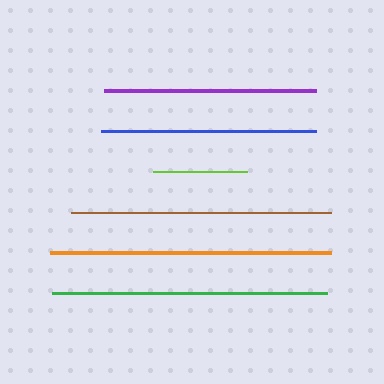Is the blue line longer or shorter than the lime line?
The blue line is longer than the lime line.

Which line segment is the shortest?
The lime line is the shortest at approximately 94 pixels.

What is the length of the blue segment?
The blue segment is approximately 215 pixels long.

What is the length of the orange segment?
The orange segment is approximately 280 pixels long.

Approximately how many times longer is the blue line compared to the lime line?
The blue line is approximately 2.3 times the length of the lime line.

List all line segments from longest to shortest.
From longest to shortest: orange, green, brown, blue, purple, lime.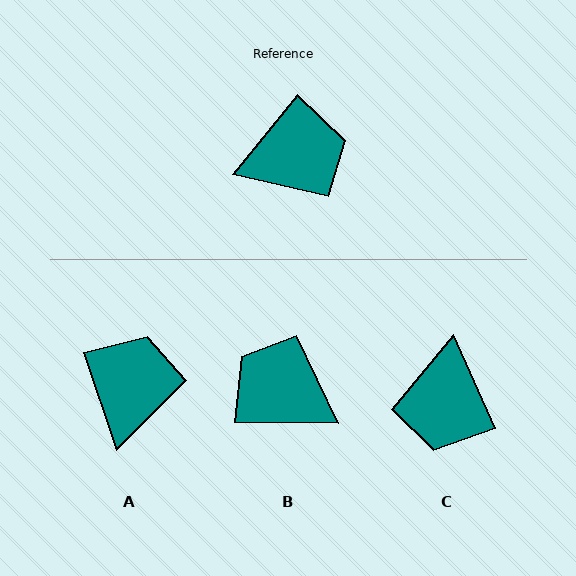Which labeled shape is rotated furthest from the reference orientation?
B, about 128 degrees away.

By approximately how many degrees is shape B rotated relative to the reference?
Approximately 128 degrees counter-clockwise.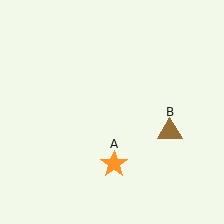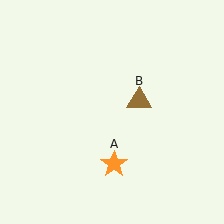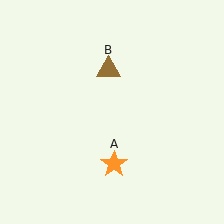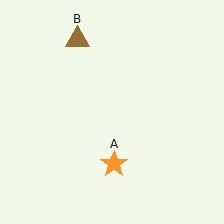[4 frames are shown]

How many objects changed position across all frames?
1 object changed position: brown triangle (object B).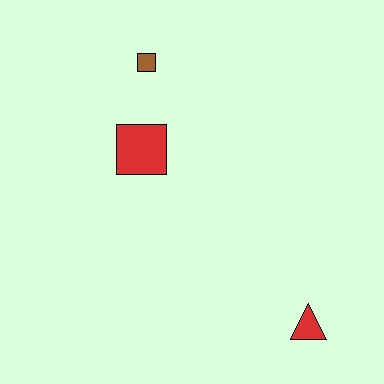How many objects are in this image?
There are 3 objects.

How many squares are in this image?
There are 2 squares.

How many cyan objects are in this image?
There are no cyan objects.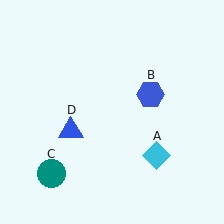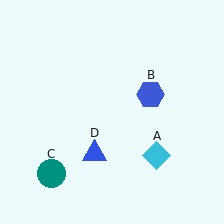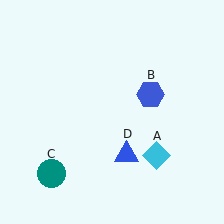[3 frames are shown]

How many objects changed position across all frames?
1 object changed position: blue triangle (object D).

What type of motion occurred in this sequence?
The blue triangle (object D) rotated counterclockwise around the center of the scene.